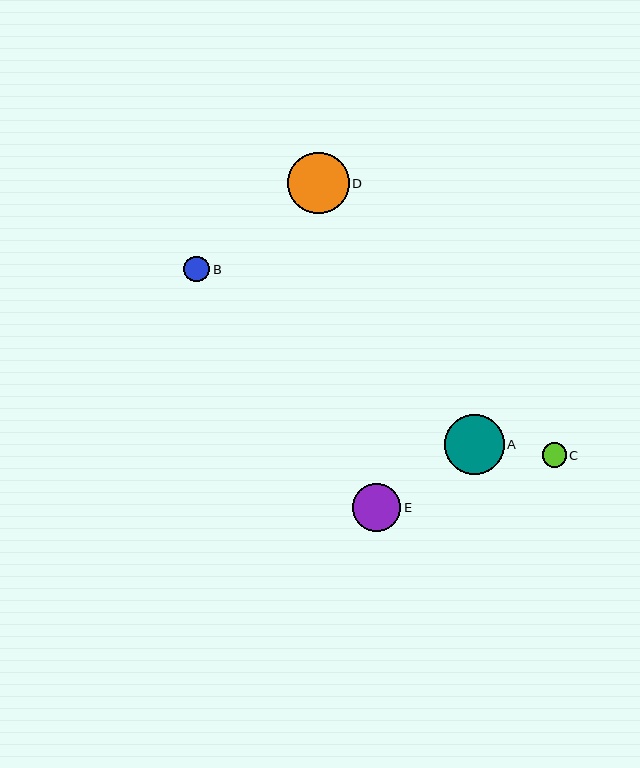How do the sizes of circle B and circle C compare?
Circle B and circle C are approximately the same size.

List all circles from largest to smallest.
From largest to smallest: D, A, E, B, C.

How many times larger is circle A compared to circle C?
Circle A is approximately 2.5 times the size of circle C.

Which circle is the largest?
Circle D is the largest with a size of approximately 61 pixels.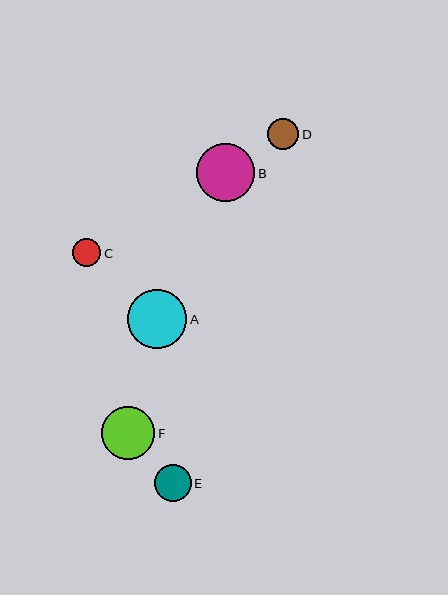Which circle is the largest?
Circle A is the largest with a size of approximately 59 pixels.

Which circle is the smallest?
Circle C is the smallest with a size of approximately 28 pixels.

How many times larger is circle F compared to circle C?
Circle F is approximately 1.9 times the size of circle C.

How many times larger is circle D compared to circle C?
Circle D is approximately 1.1 times the size of circle C.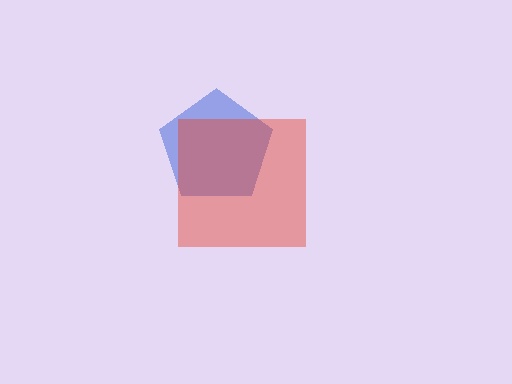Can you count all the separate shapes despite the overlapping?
Yes, there are 2 separate shapes.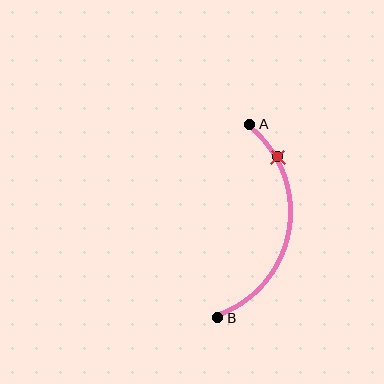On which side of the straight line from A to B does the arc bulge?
The arc bulges to the right of the straight line connecting A and B.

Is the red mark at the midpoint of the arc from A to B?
No. The red mark lies on the arc but is closer to endpoint A. The arc midpoint would be at the point on the curve equidistant along the arc from both A and B.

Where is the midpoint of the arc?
The arc midpoint is the point on the curve farthest from the straight line joining A and B. It sits to the right of that line.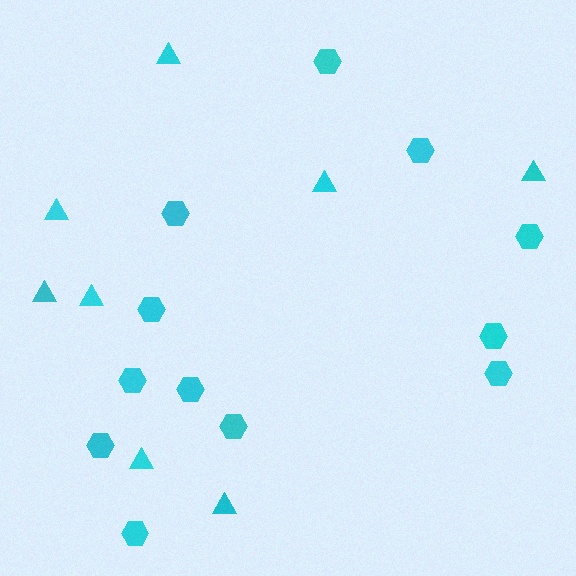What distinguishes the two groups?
There are 2 groups: one group of hexagons (12) and one group of triangles (8).